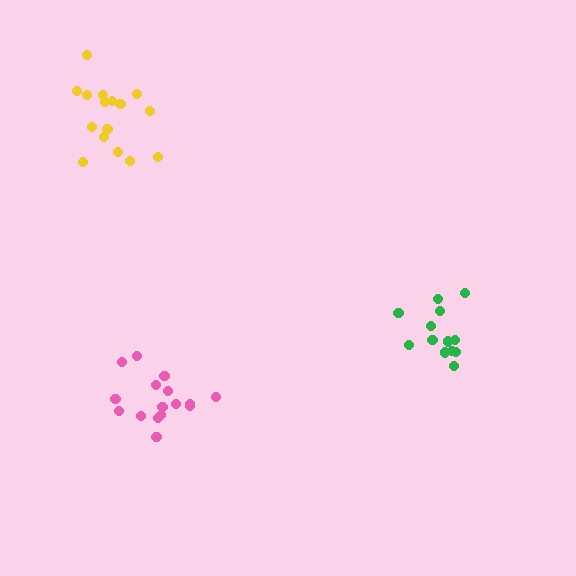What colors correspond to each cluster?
The clusters are colored: yellow, pink, green.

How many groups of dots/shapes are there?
There are 3 groups.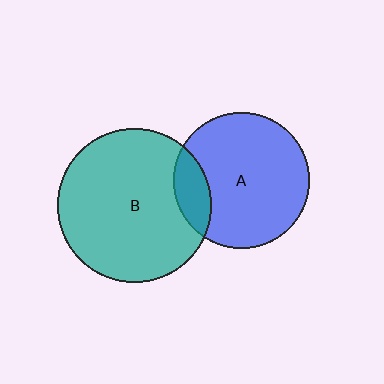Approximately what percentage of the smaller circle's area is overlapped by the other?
Approximately 15%.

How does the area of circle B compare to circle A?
Approximately 1.3 times.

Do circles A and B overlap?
Yes.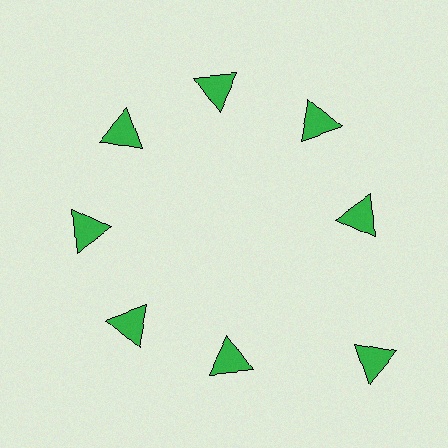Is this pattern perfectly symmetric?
No. The 8 green triangles are arranged in a ring, but one element near the 4 o'clock position is pushed outward from the center, breaking the 8-fold rotational symmetry.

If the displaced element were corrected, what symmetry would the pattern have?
It would have 8-fold rotational symmetry — the pattern would map onto itself every 45 degrees.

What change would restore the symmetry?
The symmetry would be restored by moving it inward, back onto the ring so that all 8 triangles sit at equal angles and equal distance from the center.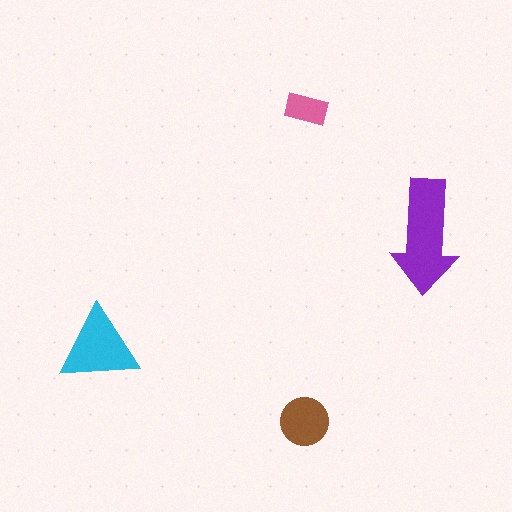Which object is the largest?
The purple arrow.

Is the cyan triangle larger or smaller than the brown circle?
Larger.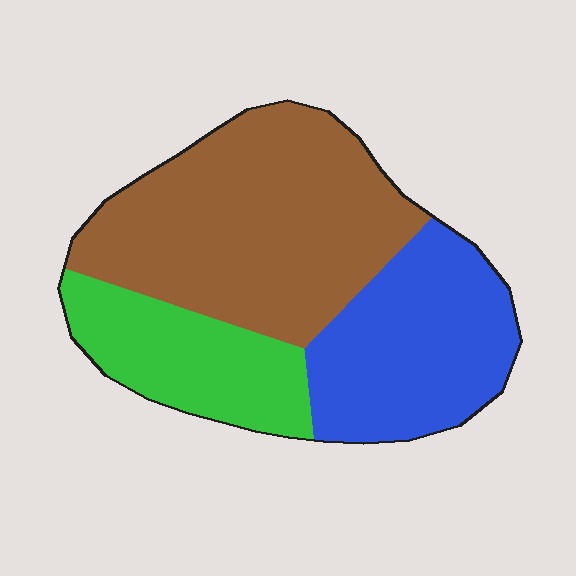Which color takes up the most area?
Brown, at roughly 50%.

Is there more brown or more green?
Brown.